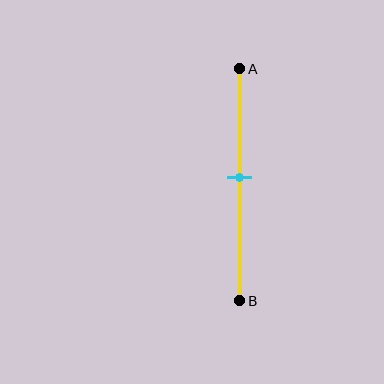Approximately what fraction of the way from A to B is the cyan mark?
The cyan mark is approximately 45% of the way from A to B.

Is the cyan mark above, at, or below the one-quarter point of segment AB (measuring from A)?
The cyan mark is below the one-quarter point of segment AB.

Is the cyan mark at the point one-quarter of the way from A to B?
No, the mark is at about 45% from A, not at the 25% one-quarter point.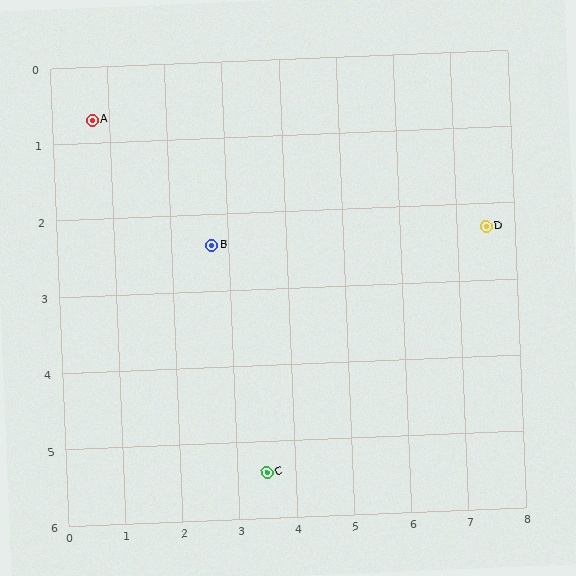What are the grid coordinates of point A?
Point A is at approximately (0.7, 0.7).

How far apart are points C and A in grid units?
Points C and A are about 5.5 grid units apart.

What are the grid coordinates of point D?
Point D is at approximately (7.5, 2.3).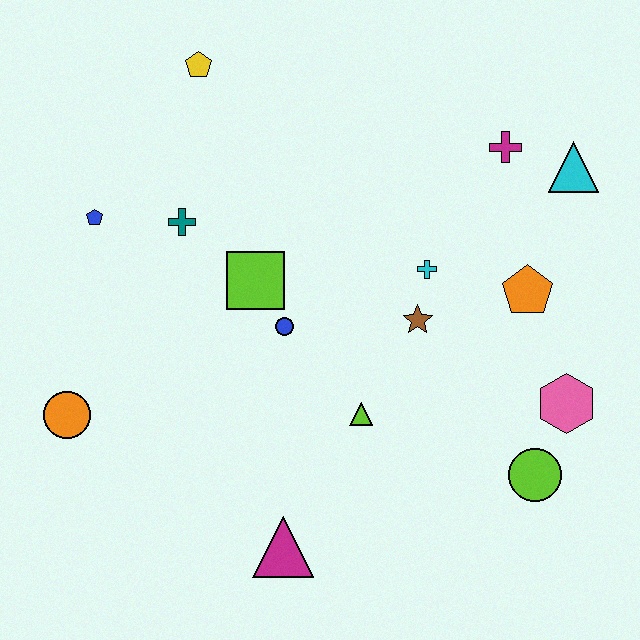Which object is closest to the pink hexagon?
The lime circle is closest to the pink hexagon.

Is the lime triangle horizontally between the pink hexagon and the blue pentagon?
Yes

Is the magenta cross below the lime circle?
No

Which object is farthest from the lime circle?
The yellow pentagon is farthest from the lime circle.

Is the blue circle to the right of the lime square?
Yes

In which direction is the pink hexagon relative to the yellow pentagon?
The pink hexagon is to the right of the yellow pentagon.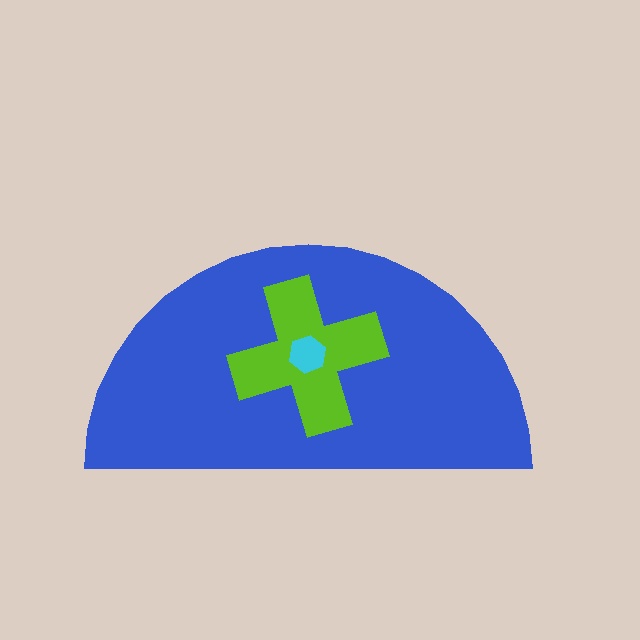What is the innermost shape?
The cyan hexagon.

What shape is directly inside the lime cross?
The cyan hexagon.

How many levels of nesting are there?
3.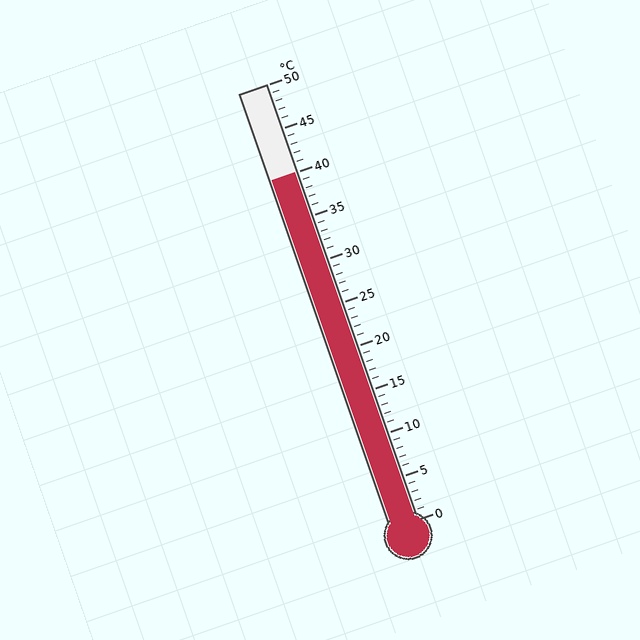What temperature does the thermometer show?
The thermometer shows approximately 40°C.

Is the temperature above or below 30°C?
The temperature is above 30°C.